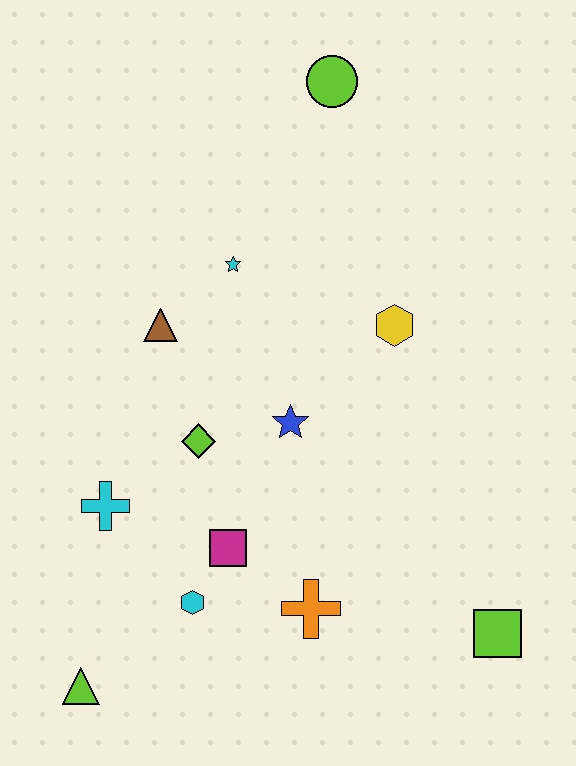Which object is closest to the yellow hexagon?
The blue star is closest to the yellow hexagon.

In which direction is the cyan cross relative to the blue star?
The cyan cross is to the left of the blue star.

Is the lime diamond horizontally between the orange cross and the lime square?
No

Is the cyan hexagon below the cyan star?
Yes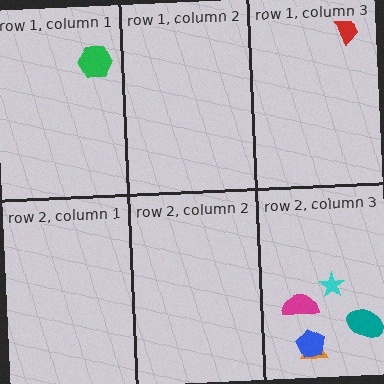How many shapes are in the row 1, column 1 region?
1.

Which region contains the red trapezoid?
The row 1, column 3 region.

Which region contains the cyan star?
The row 2, column 3 region.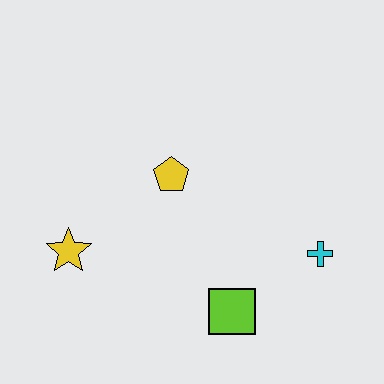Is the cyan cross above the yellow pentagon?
No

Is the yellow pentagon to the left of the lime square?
Yes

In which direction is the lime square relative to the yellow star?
The lime square is to the right of the yellow star.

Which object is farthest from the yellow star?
The cyan cross is farthest from the yellow star.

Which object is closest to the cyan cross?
The lime square is closest to the cyan cross.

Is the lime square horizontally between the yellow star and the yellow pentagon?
No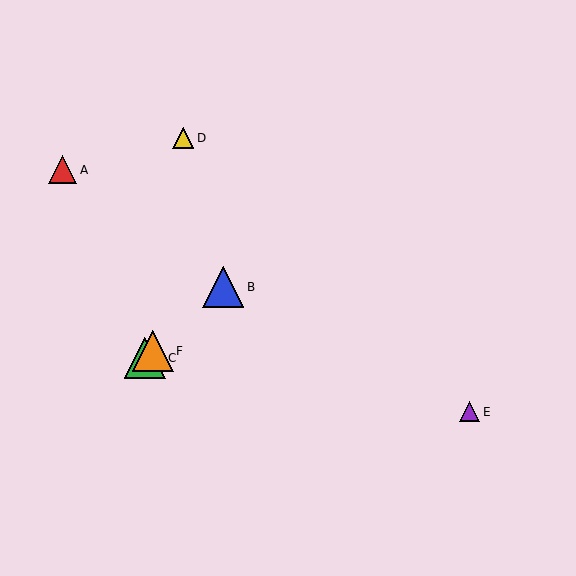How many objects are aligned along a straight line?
3 objects (B, C, F) are aligned along a straight line.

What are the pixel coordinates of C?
Object C is at (145, 358).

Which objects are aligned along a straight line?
Objects B, C, F are aligned along a straight line.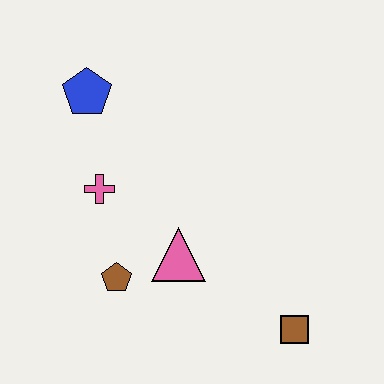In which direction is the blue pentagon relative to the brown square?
The blue pentagon is above the brown square.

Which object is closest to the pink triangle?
The brown pentagon is closest to the pink triangle.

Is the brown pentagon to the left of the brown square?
Yes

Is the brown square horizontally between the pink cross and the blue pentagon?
No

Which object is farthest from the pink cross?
The brown square is farthest from the pink cross.